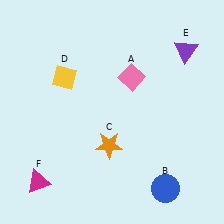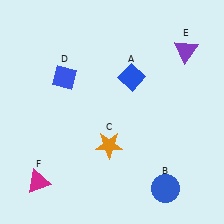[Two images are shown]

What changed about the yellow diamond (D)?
In Image 1, D is yellow. In Image 2, it changed to blue.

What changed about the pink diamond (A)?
In Image 1, A is pink. In Image 2, it changed to blue.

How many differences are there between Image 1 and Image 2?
There are 2 differences between the two images.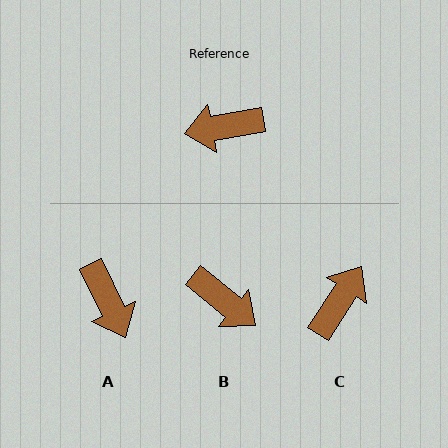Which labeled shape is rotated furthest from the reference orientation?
C, about 133 degrees away.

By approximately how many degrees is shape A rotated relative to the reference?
Approximately 105 degrees counter-clockwise.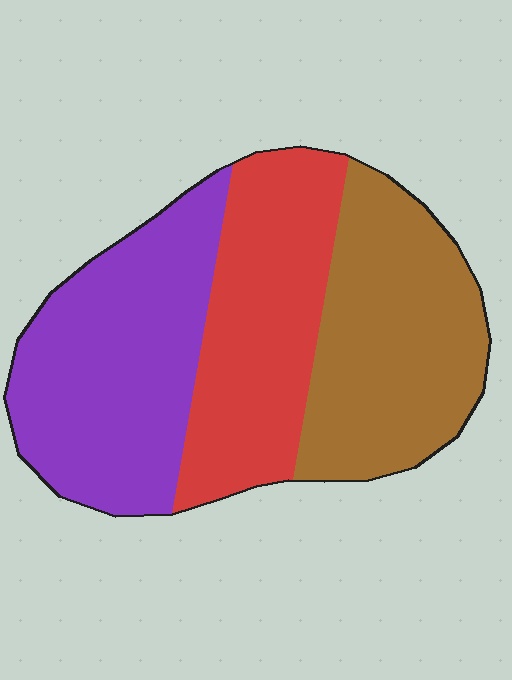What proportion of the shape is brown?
Brown covers 33% of the shape.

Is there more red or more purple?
Purple.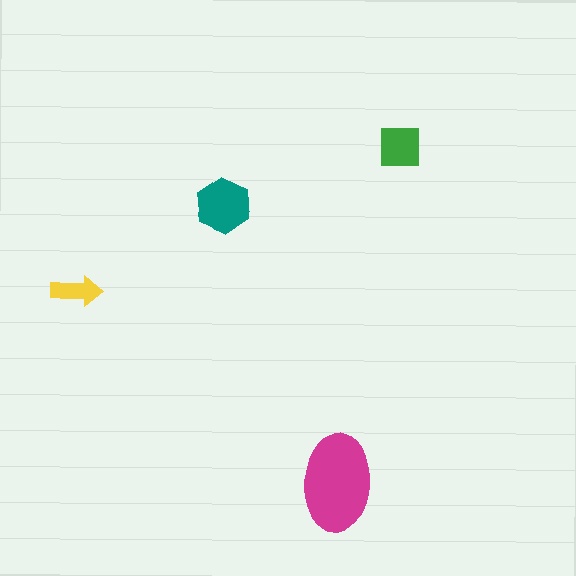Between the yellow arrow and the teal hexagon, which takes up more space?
The teal hexagon.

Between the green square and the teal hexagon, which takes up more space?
The teal hexagon.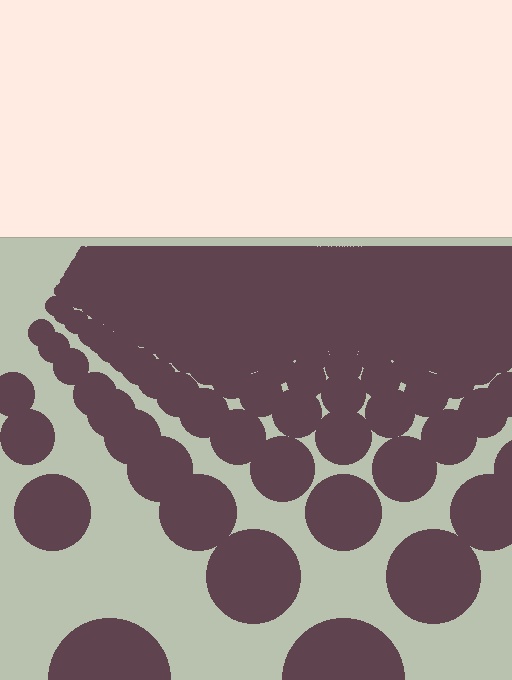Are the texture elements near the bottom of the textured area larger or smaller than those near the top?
Larger. Near the bottom, elements are closer to the viewer and appear at a bigger on-screen size.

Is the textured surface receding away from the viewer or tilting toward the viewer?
The surface is receding away from the viewer. Texture elements get smaller and denser toward the top.